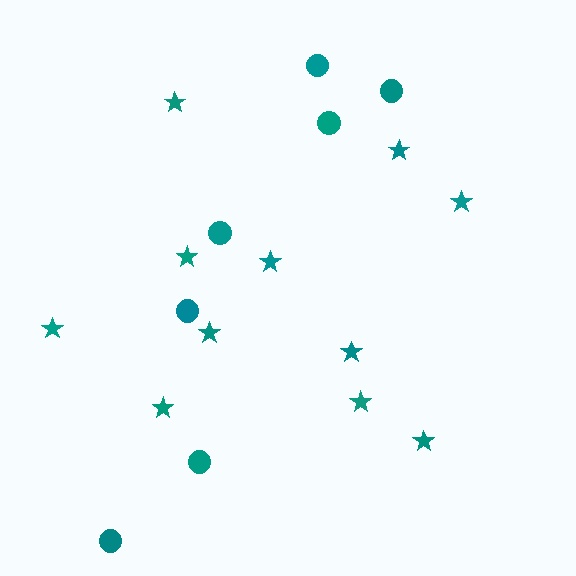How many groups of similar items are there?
There are 2 groups: one group of circles (7) and one group of stars (11).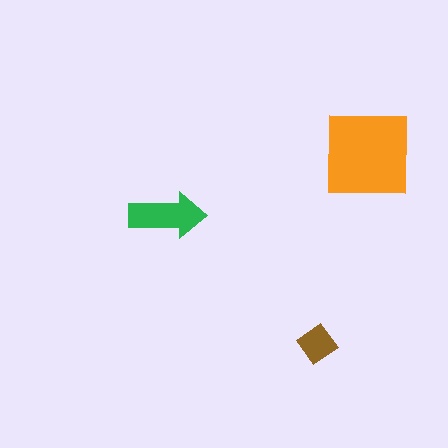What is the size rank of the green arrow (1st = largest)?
2nd.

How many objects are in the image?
There are 3 objects in the image.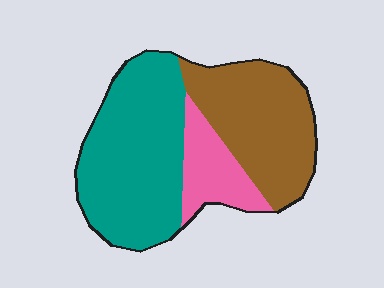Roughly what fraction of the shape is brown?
Brown covers 36% of the shape.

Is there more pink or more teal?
Teal.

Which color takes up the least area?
Pink, at roughly 15%.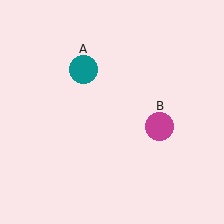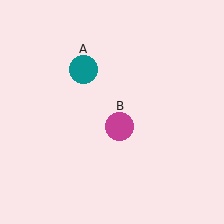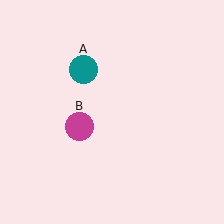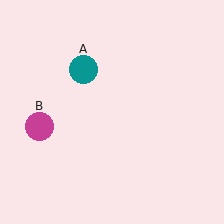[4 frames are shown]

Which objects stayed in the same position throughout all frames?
Teal circle (object A) remained stationary.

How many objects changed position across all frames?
1 object changed position: magenta circle (object B).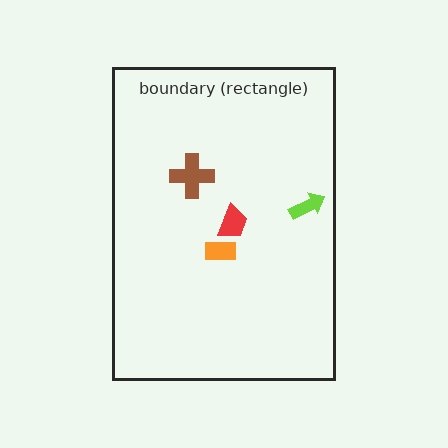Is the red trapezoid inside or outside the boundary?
Inside.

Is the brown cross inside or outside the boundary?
Inside.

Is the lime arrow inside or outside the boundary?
Inside.